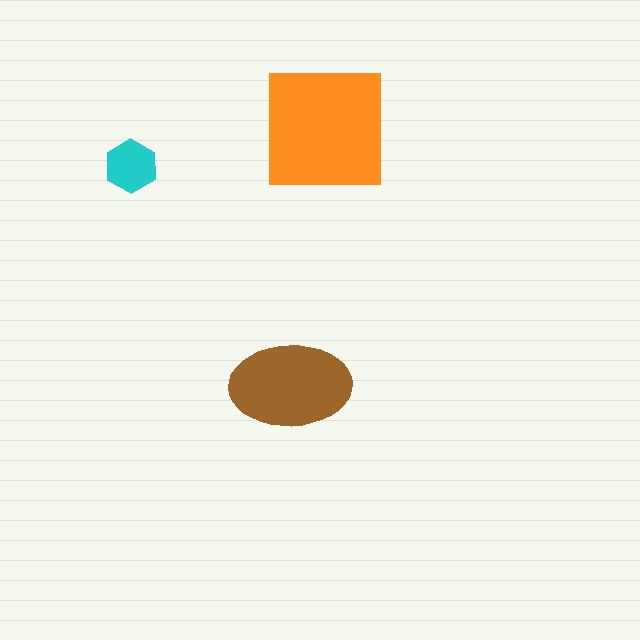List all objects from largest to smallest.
The orange square, the brown ellipse, the cyan hexagon.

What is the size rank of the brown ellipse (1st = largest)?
2nd.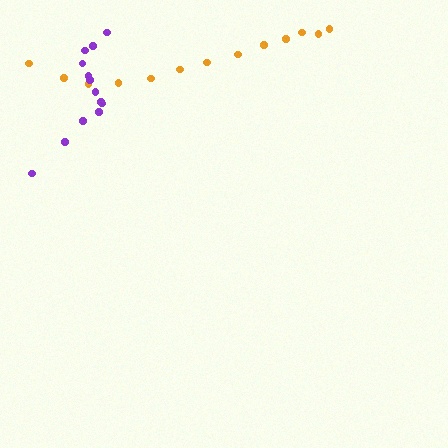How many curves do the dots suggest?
There are 2 distinct paths.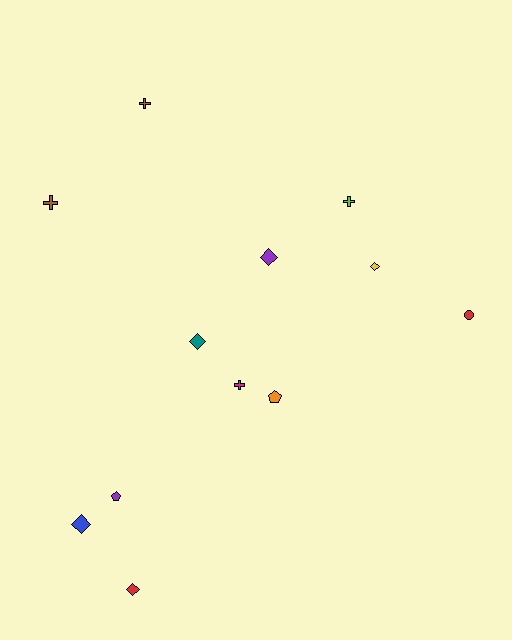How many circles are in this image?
There is 1 circle.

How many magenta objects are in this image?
There is 1 magenta object.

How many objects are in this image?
There are 12 objects.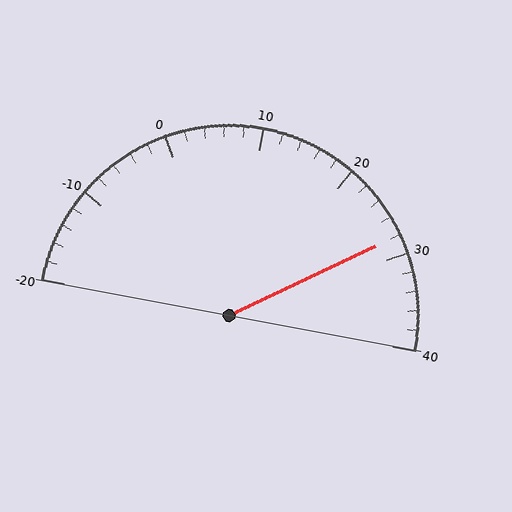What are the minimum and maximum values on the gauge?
The gauge ranges from -20 to 40.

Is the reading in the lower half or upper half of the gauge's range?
The reading is in the upper half of the range (-20 to 40).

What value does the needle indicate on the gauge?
The needle indicates approximately 28.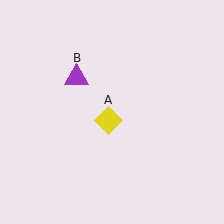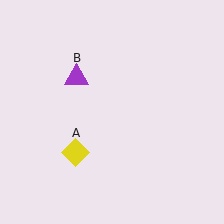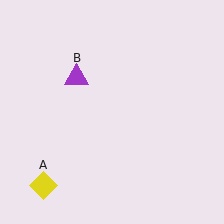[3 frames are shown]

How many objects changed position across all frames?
1 object changed position: yellow diamond (object A).